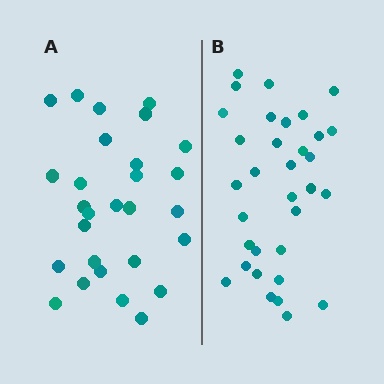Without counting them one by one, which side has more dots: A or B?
Region B (the right region) has more dots.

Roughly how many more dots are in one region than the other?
Region B has about 5 more dots than region A.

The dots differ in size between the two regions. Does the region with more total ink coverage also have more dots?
No. Region A has more total ink coverage because its dots are larger, but region B actually contains more individual dots. Total area can be misleading — the number of items is what matters here.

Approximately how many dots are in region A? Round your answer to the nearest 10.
About 30 dots. (The exact count is 28, which rounds to 30.)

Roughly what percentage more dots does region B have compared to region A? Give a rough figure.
About 20% more.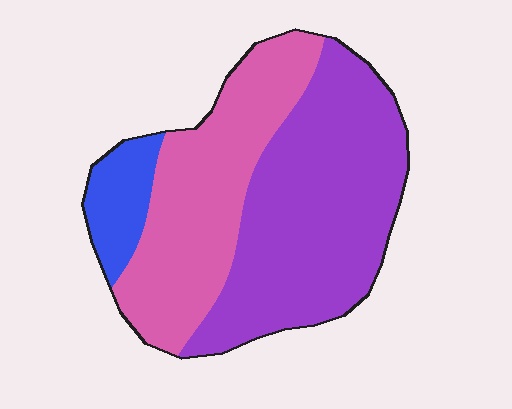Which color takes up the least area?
Blue, at roughly 10%.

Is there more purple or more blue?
Purple.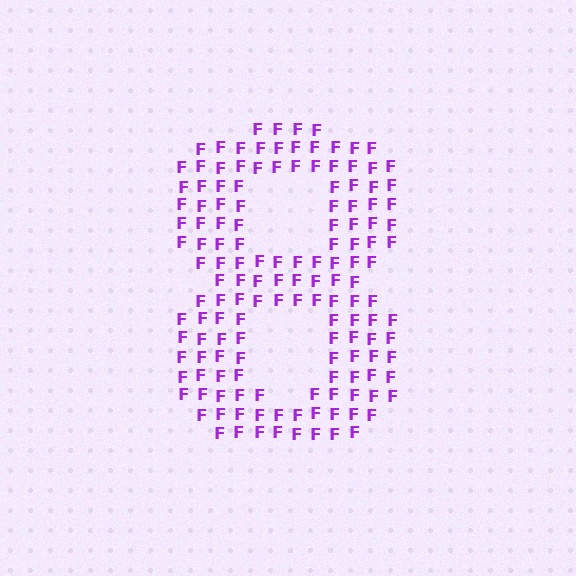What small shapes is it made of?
It is made of small letter F's.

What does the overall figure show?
The overall figure shows the digit 8.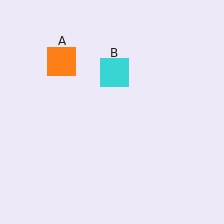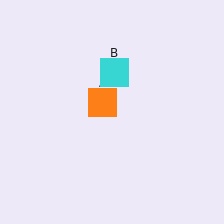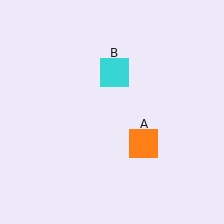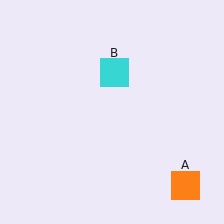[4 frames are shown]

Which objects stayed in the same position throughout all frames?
Cyan square (object B) remained stationary.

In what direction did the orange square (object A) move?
The orange square (object A) moved down and to the right.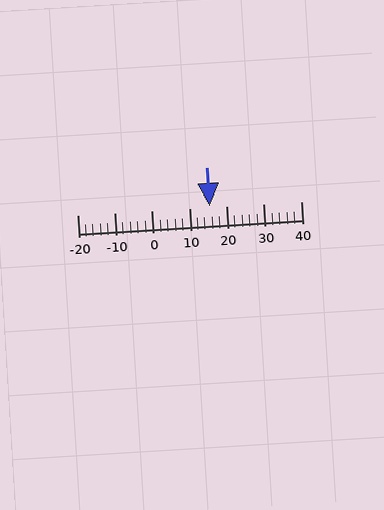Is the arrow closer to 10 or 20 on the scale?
The arrow is closer to 20.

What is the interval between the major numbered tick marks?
The major tick marks are spaced 10 units apart.